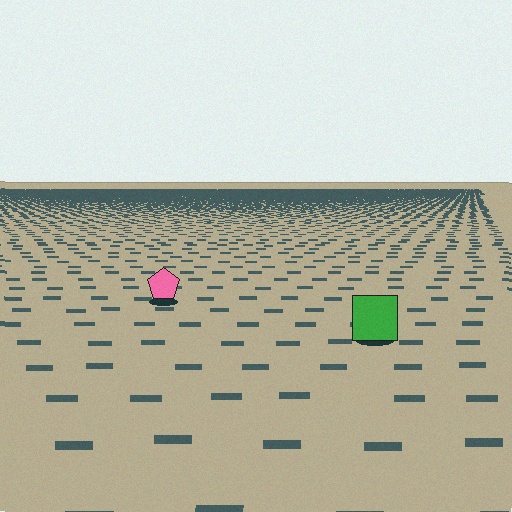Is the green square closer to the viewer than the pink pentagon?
Yes. The green square is closer — you can tell from the texture gradient: the ground texture is coarser near it.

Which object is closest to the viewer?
The green square is closest. The texture marks near it are larger and more spread out.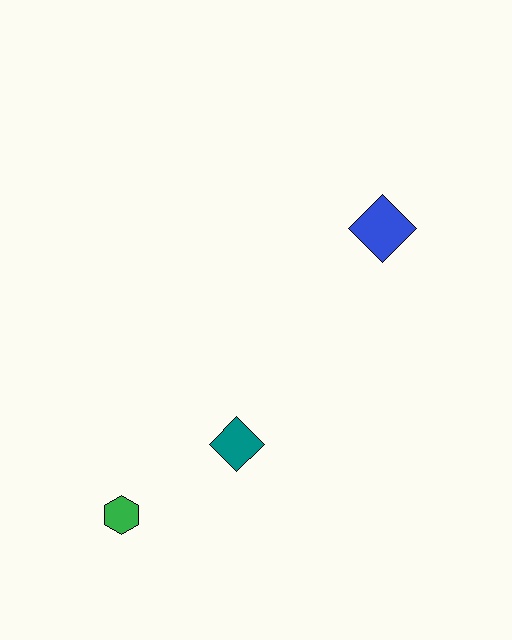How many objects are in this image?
There are 3 objects.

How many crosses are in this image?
There are no crosses.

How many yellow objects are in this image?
There are no yellow objects.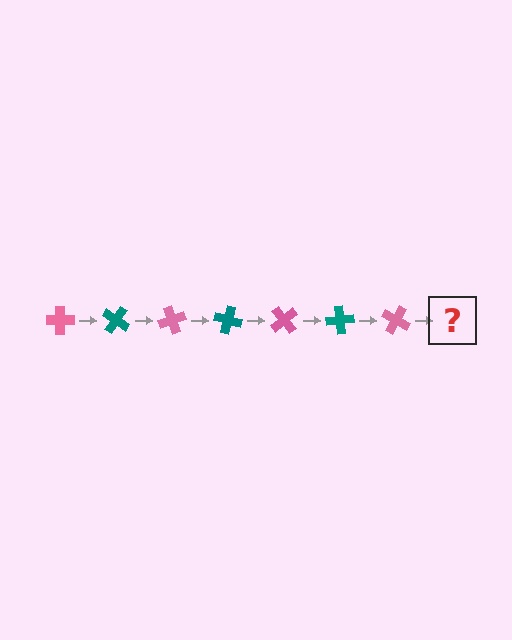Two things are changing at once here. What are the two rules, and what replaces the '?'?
The two rules are that it rotates 35 degrees each step and the color cycles through pink and teal. The '?' should be a teal cross, rotated 245 degrees from the start.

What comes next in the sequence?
The next element should be a teal cross, rotated 245 degrees from the start.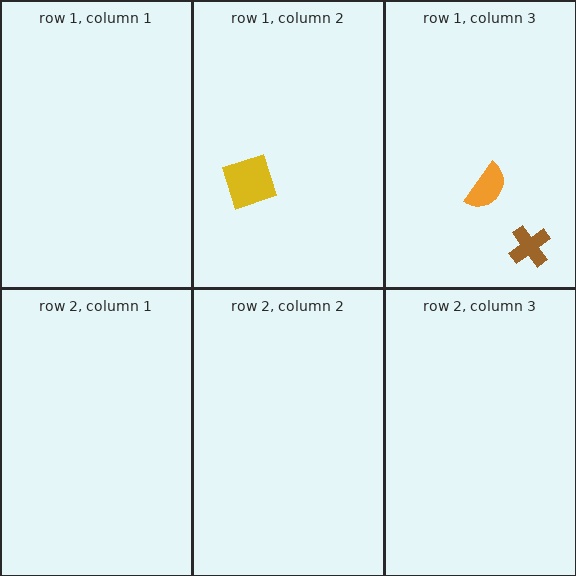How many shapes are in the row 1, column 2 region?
1.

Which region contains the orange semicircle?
The row 1, column 3 region.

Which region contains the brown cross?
The row 1, column 3 region.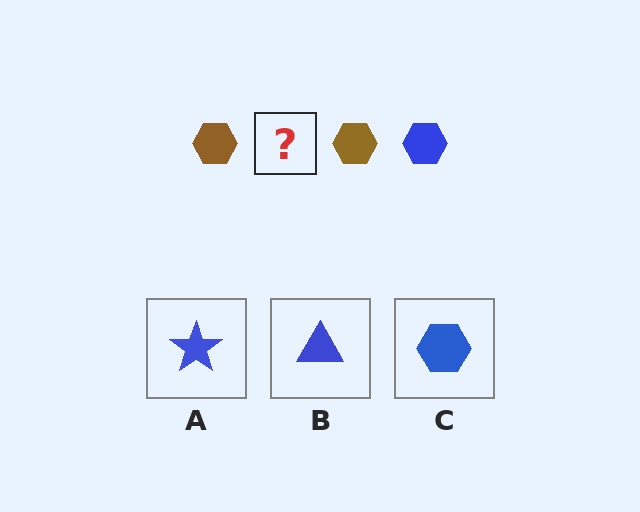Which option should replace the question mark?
Option C.